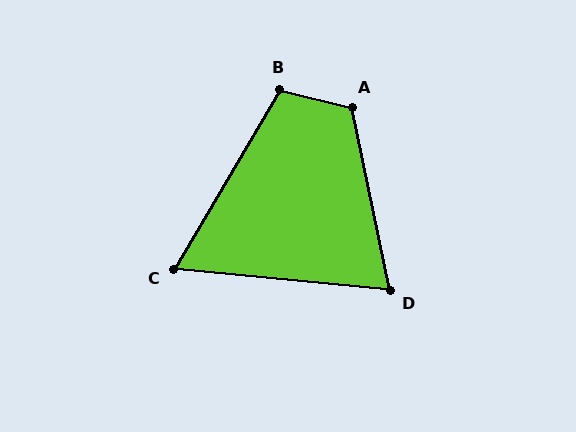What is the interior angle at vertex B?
Approximately 107 degrees (obtuse).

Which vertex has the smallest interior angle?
C, at approximately 65 degrees.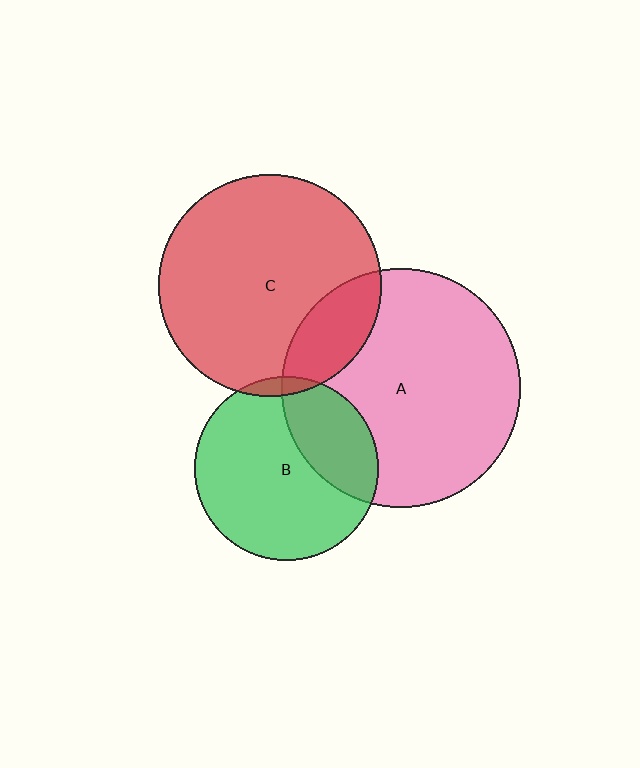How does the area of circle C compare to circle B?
Approximately 1.5 times.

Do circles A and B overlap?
Yes.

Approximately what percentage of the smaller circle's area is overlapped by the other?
Approximately 30%.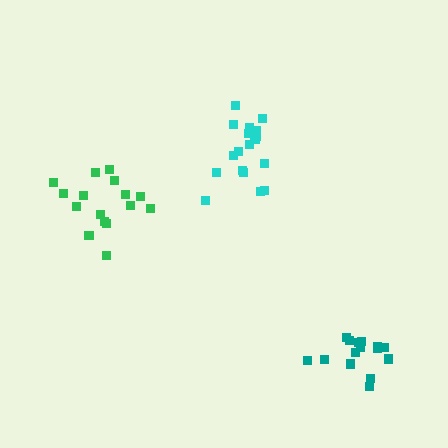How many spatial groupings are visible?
There are 3 spatial groupings.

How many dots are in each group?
Group 1: 16 dots, Group 2: 15 dots, Group 3: 18 dots (49 total).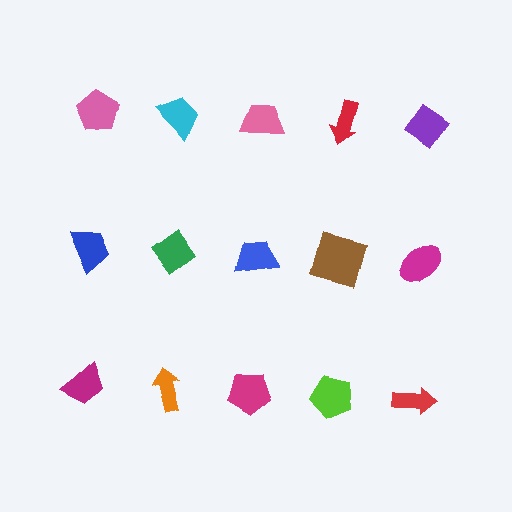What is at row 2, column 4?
A brown square.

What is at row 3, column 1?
A magenta trapezoid.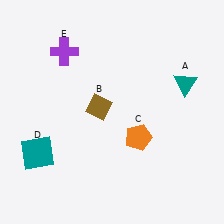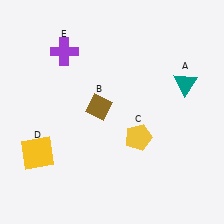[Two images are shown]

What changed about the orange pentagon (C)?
In Image 1, C is orange. In Image 2, it changed to yellow.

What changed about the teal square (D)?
In Image 1, D is teal. In Image 2, it changed to yellow.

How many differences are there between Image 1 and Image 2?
There are 2 differences between the two images.